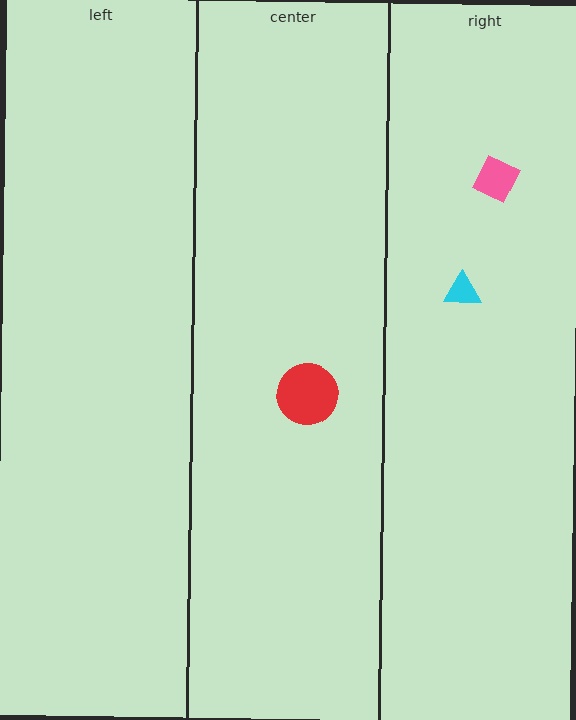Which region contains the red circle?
The center region.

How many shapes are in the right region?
2.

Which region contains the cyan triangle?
The right region.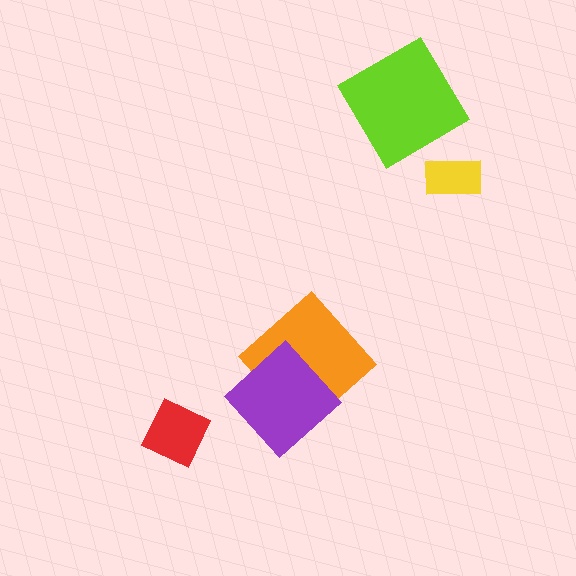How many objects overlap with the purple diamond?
1 object overlaps with the purple diamond.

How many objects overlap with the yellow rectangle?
0 objects overlap with the yellow rectangle.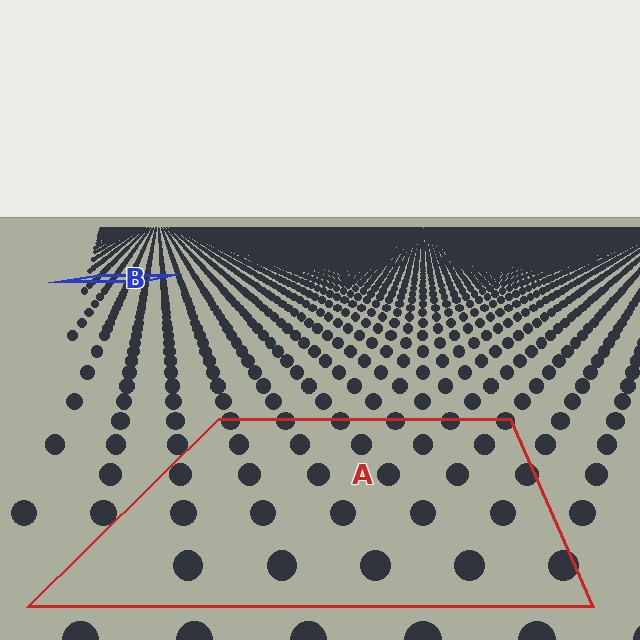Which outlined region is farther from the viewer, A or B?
Region B is farther from the viewer — the texture elements inside it appear smaller and more densely packed.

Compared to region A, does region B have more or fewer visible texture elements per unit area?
Region B has more texture elements per unit area — they are packed more densely because it is farther away.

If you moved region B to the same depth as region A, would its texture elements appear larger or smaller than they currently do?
They would appear larger. At a closer depth, the same texture elements are projected at a bigger on-screen size.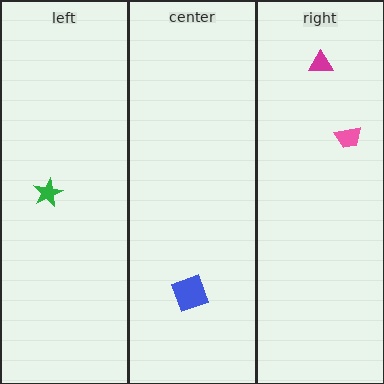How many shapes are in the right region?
2.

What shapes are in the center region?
The blue square.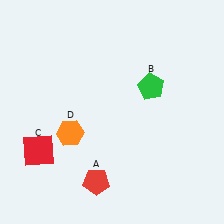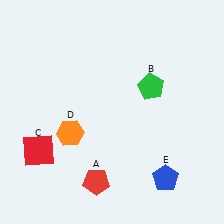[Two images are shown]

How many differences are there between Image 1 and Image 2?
There is 1 difference between the two images.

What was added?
A blue pentagon (E) was added in Image 2.